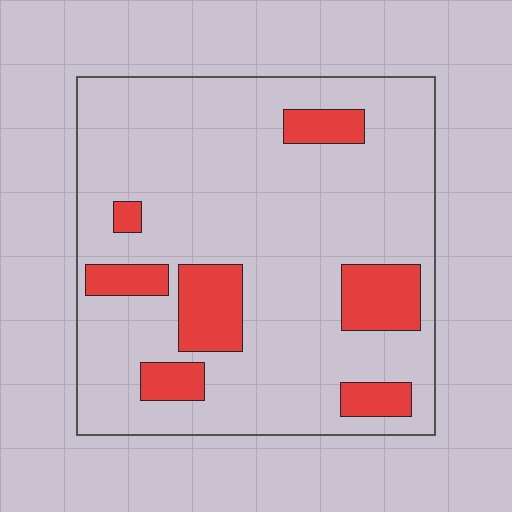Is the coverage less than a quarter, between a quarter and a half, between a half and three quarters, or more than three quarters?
Less than a quarter.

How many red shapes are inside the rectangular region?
7.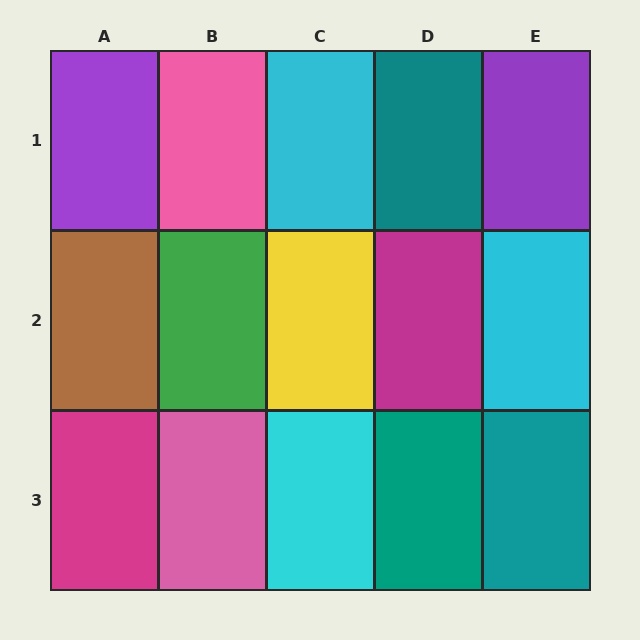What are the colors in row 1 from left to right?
Purple, pink, cyan, teal, purple.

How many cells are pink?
2 cells are pink.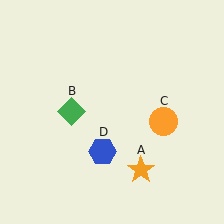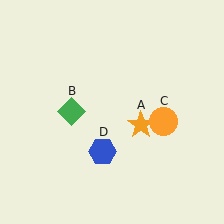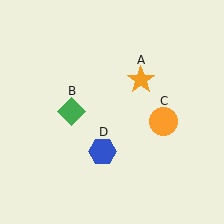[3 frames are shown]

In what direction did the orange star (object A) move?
The orange star (object A) moved up.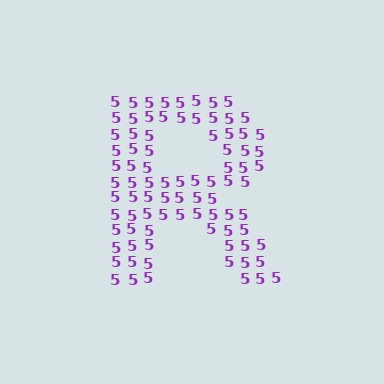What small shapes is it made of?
It is made of small digit 5's.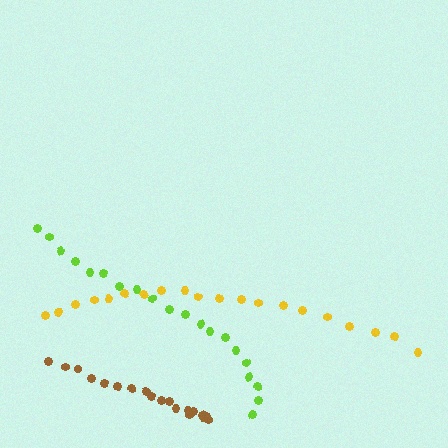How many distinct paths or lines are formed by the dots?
There are 3 distinct paths.